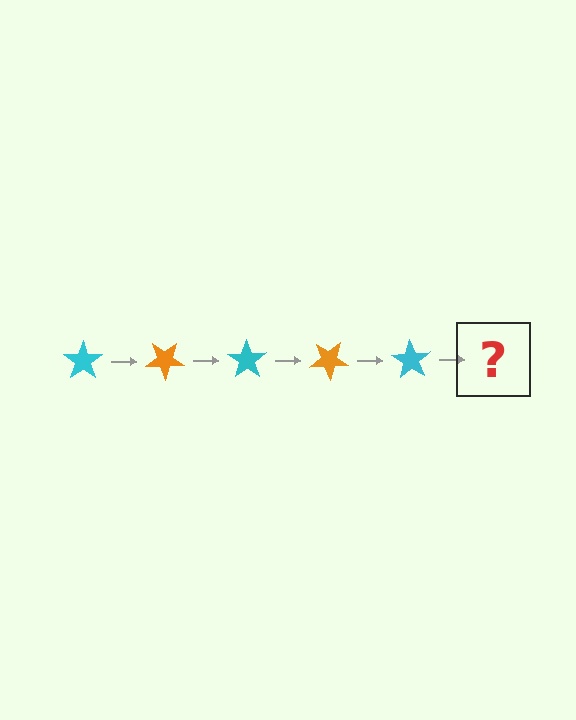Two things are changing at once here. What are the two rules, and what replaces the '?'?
The two rules are that it rotates 35 degrees each step and the color cycles through cyan and orange. The '?' should be an orange star, rotated 175 degrees from the start.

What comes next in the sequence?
The next element should be an orange star, rotated 175 degrees from the start.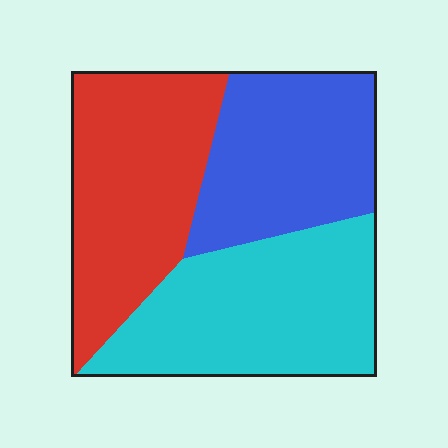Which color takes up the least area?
Blue, at roughly 30%.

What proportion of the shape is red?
Red covers roughly 35% of the shape.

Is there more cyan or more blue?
Cyan.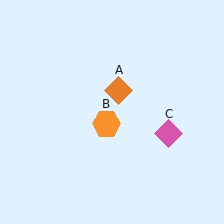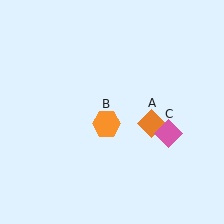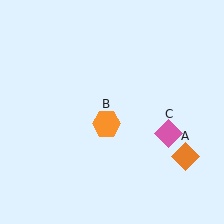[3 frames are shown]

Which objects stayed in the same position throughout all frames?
Orange hexagon (object B) and pink diamond (object C) remained stationary.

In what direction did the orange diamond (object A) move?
The orange diamond (object A) moved down and to the right.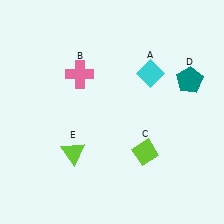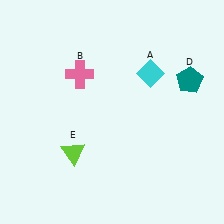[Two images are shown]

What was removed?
The lime diamond (C) was removed in Image 2.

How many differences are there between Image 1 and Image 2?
There is 1 difference between the two images.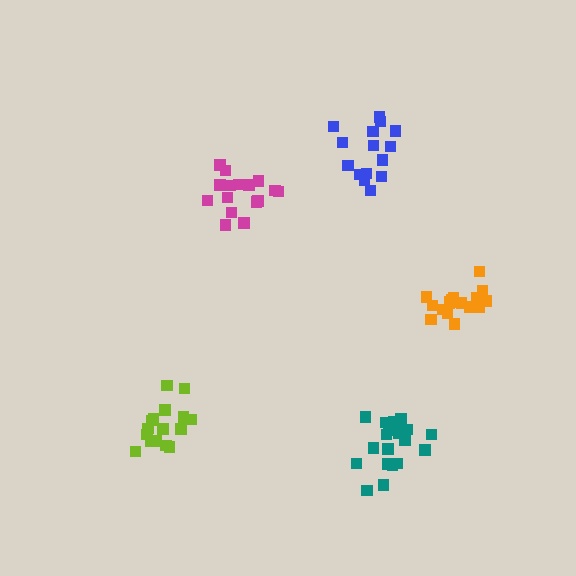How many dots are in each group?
Group 1: 17 dots, Group 2: 17 dots, Group 3: 21 dots, Group 4: 15 dots, Group 5: 16 dots (86 total).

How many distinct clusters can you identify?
There are 5 distinct clusters.